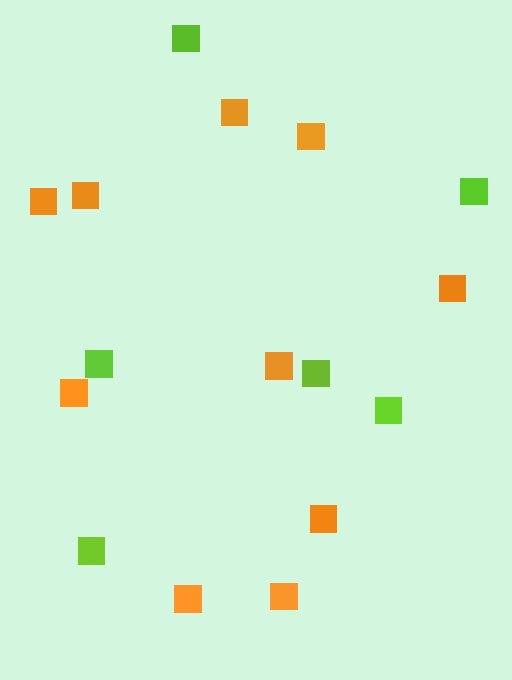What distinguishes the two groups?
There are 2 groups: one group of lime squares (6) and one group of orange squares (10).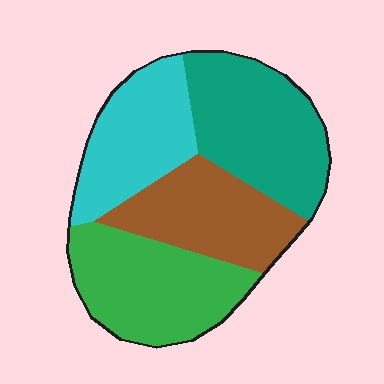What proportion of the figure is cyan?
Cyan covers roughly 20% of the figure.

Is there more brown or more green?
Green.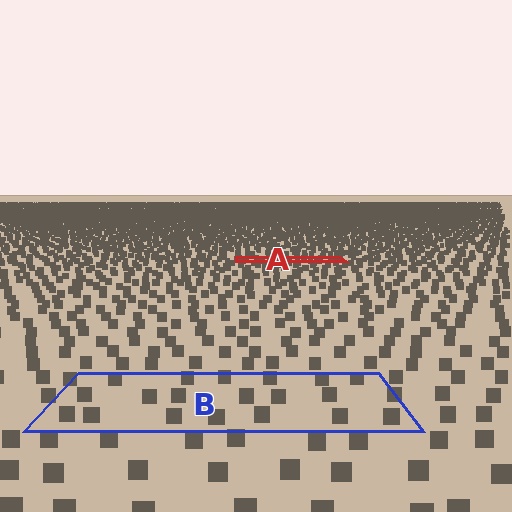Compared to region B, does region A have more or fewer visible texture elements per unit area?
Region A has more texture elements per unit area — they are packed more densely because it is farther away.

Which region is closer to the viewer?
Region B is closer. The texture elements there are larger and more spread out.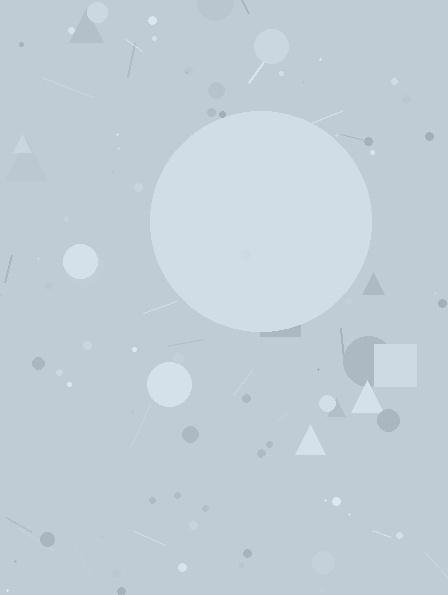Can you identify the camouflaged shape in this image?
The camouflaged shape is a circle.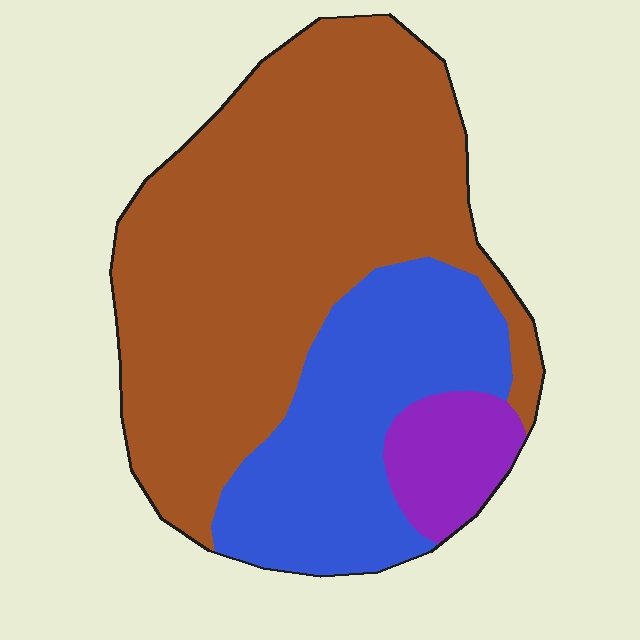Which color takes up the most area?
Brown, at roughly 65%.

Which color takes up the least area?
Purple, at roughly 10%.